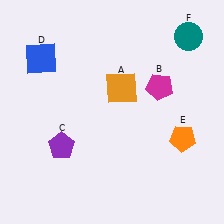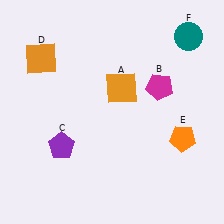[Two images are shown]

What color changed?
The square (D) changed from blue in Image 1 to orange in Image 2.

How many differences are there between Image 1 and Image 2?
There is 1 difference between the two images.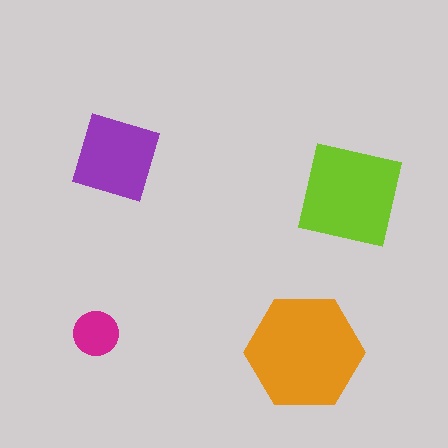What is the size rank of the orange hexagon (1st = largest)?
1st.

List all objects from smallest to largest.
The magenta circle, the purple square, the lime square, the orange hexagon.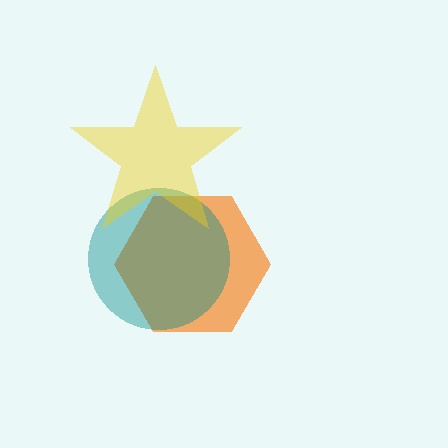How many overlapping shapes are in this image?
There are 3 overlapping shapes in the image.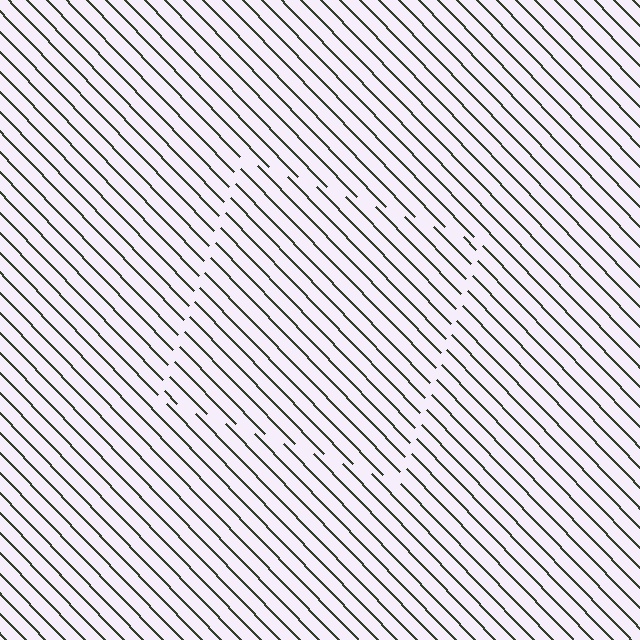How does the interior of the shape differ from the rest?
The interior of the shape contains the same grating, shifted by half a period — the contour is defined by the phase discontinuity where line-ends from the inner and outer gratings abut.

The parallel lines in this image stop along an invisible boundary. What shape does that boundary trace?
An illusory square. The interior of the shape contains the same grating, shifted by half a period — the contour is defined by the phase discontinuity where line-ends from the inner and outer gratings abut.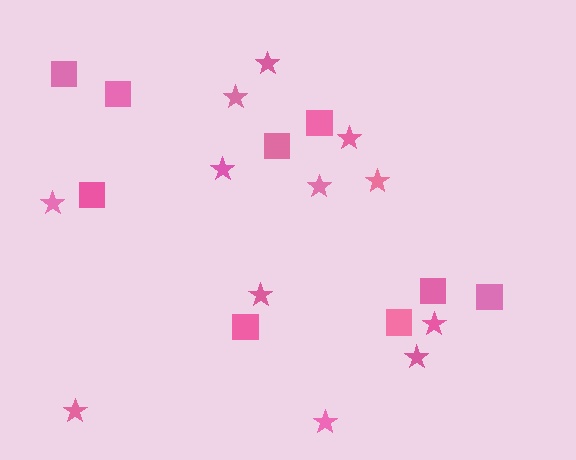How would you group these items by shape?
There are 2 groups: one group of squares (9) and one group of stars (12).